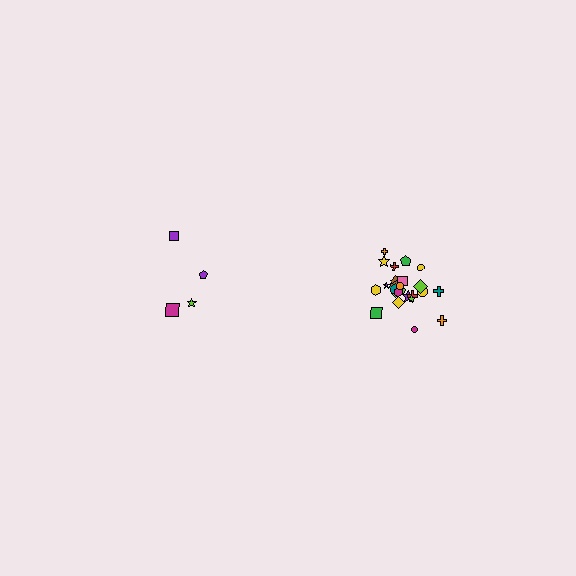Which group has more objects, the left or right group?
The right group.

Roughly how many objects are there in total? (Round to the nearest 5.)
Roughly 30 objects in total.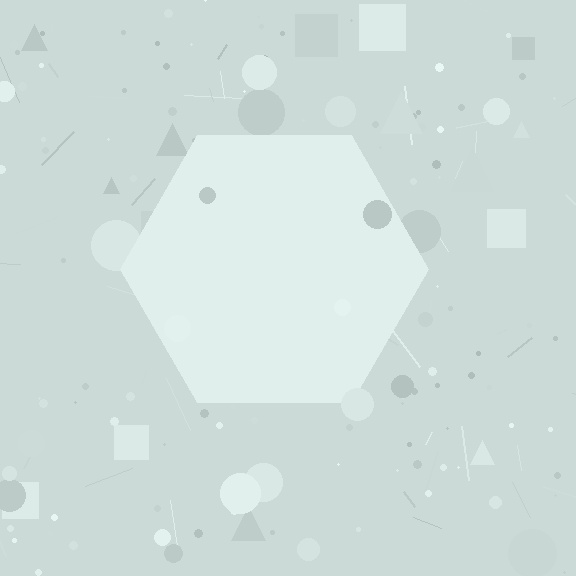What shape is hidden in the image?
A hexagon is hidden in the image.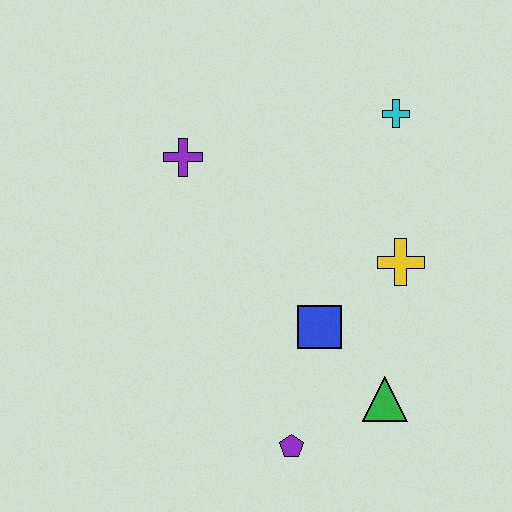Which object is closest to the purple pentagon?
The green triangle is closest to the purple pentagon.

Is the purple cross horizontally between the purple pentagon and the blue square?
No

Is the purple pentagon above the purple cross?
No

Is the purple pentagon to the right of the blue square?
No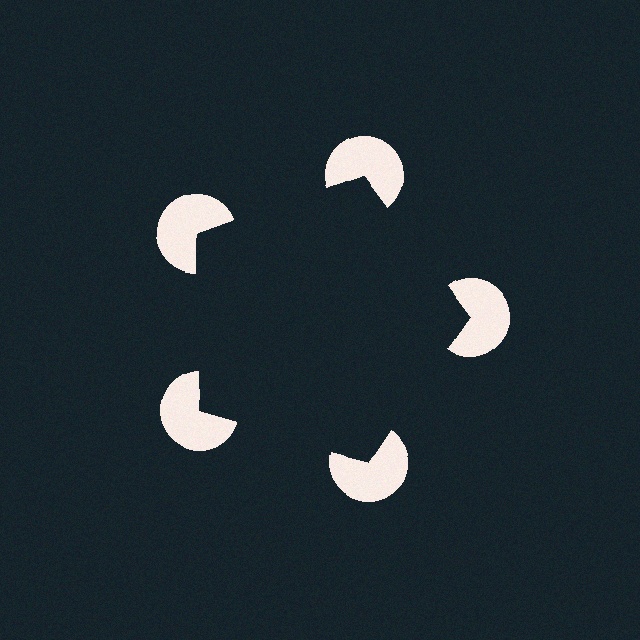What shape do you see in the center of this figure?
An illusory pentagon — its edges are inferred from the aligned wedge cuts in the pac-man discs, not physically drawn.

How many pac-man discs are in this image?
There are 5 — one at each vertex of the illusory pentagon.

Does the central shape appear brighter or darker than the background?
It typically appears slightly darker than the background, even though no actual brightness change is drawn.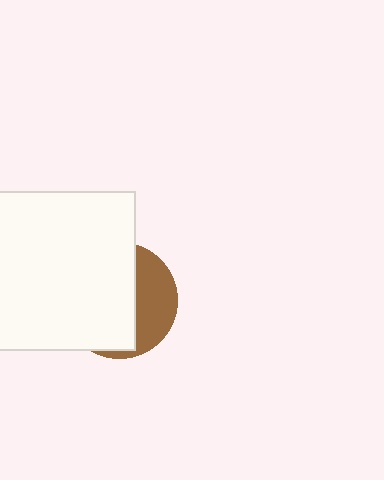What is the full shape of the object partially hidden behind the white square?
The partially hidden object is a brown circle.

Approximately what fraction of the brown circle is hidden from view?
Roughly 65% of the brown circle is hidden behind the white square.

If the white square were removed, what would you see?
You would see the complete brown circle.